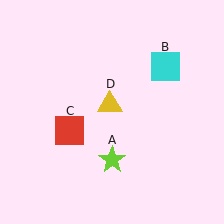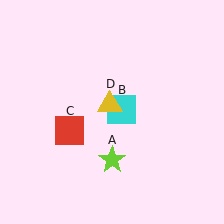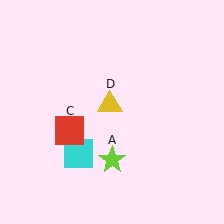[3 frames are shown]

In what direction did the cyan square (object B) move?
The cyan square (object B) moved down and to the left.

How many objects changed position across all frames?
1 object changed position: cyan square (object B).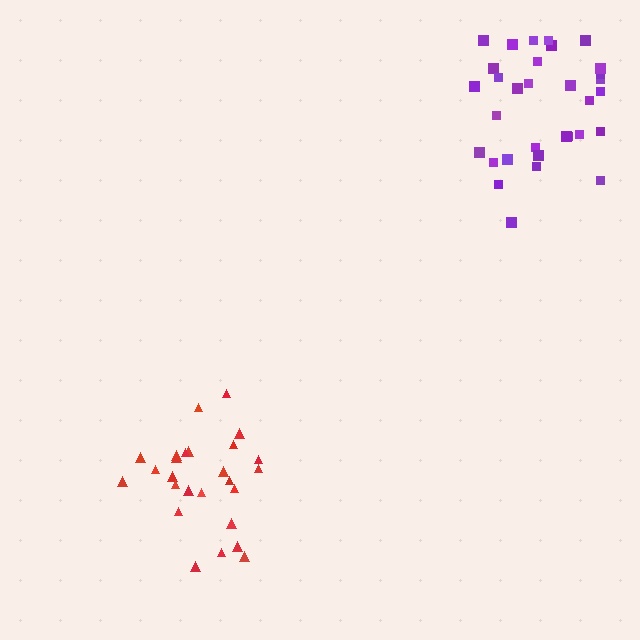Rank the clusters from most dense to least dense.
red, purple.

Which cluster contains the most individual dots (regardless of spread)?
Purple (32).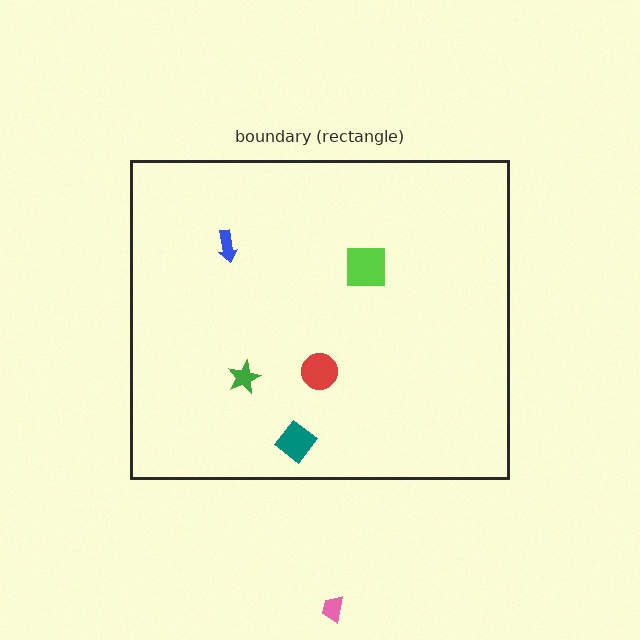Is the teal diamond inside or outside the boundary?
Inside.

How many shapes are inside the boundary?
5 inside, 1 outside.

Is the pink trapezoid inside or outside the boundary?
Outside.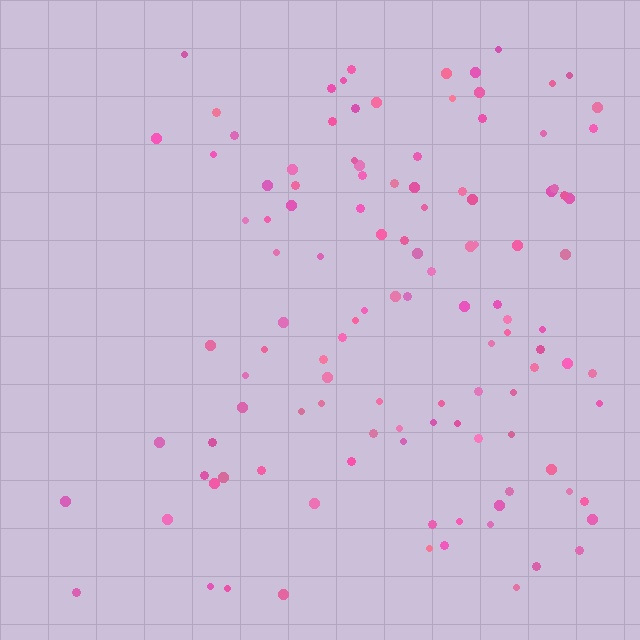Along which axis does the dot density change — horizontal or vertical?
Horizontal.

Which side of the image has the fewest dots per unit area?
The left.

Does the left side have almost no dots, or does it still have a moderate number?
Still a moderate number, just noticeably fewer than the right.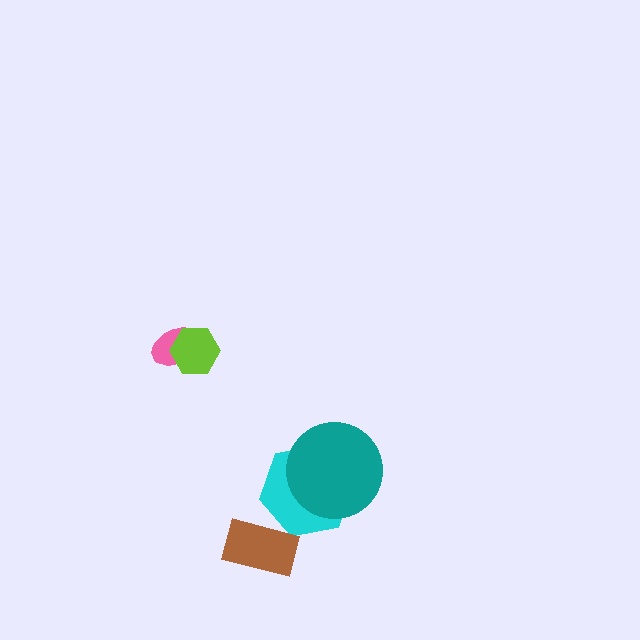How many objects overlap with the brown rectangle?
1 object overlaps with the brown rectangle.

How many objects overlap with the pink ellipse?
1 object overlaps with the pink ellipse.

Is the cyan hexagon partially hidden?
Yes, it is partially covered by another shape.